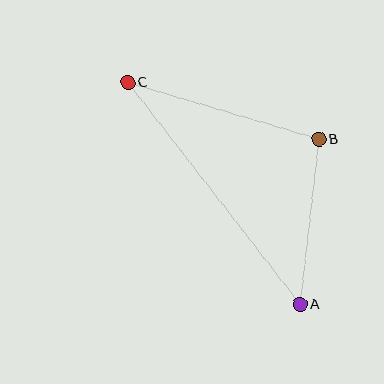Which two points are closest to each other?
Points A and B are closest to each other.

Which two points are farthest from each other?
Points A and C are farthest from each other.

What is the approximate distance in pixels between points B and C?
The distance between B and C is approximately 199 pixels.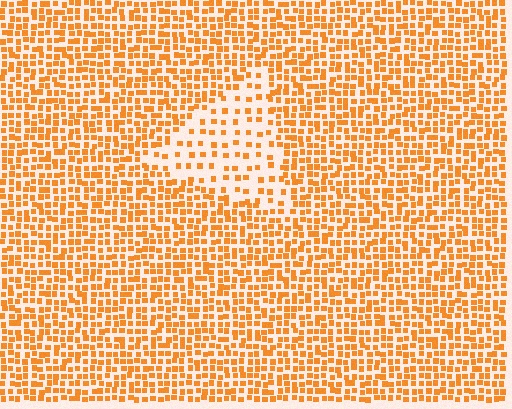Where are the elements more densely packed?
The elements are more densely packed outside the triangle boundary.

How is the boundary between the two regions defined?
The boundary is defined by a change in element density (approximately 2.4x ratio). All elements are the same color, size, and shape.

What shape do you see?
I see a triangle.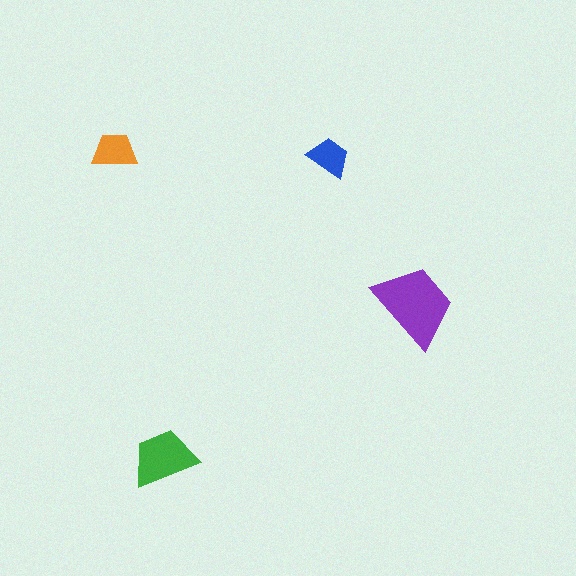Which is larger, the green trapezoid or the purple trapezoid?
The purple one.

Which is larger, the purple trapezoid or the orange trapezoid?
The purple one.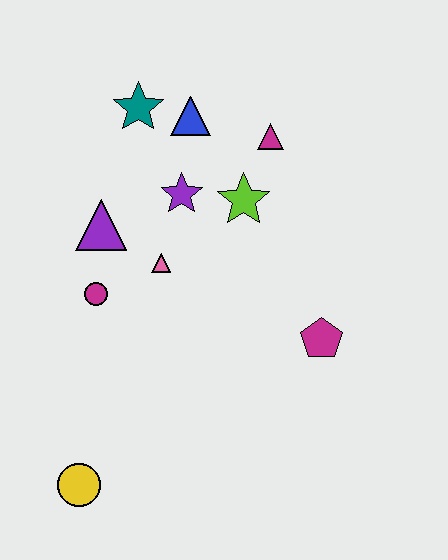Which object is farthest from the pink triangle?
The yellow circle is farthest from the pink triangle.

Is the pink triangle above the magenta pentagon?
Yes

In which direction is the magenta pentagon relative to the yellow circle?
The magenta pentagon is to the right of the yellow circle.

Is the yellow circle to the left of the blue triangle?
Yes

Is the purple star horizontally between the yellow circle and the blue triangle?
Yes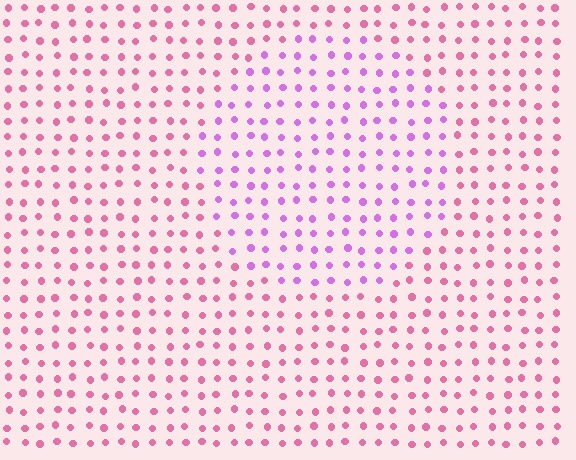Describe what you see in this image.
The image is filled with small pink elements in a uniform arrangement. A circle-shaped region is visible where the elements are tinted to a slightly different hue, forming a subtle color boundary.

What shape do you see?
I see a circle.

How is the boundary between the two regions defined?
The boundary is defined purely by a slight shift in hue (about 42 degrees). Spacing, size, and orientation are identical on both sides.